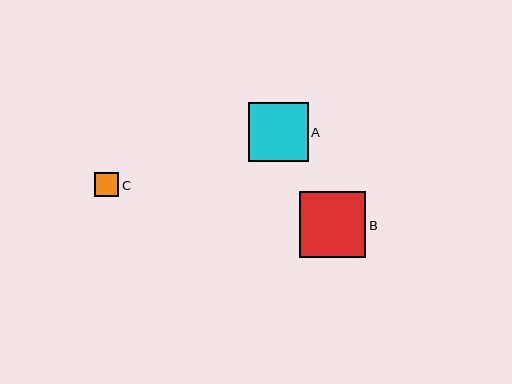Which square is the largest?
Square B is the largest with a size of approximately 67 pixels.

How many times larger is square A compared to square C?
Square A is approximately 2.4 times the size of square C.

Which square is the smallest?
Square C is the smallest with a size of approximately 24 pixels.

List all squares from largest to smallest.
From largest to smallest: B, A, C.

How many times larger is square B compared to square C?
Square B is approximately 2.7 times the size of square C.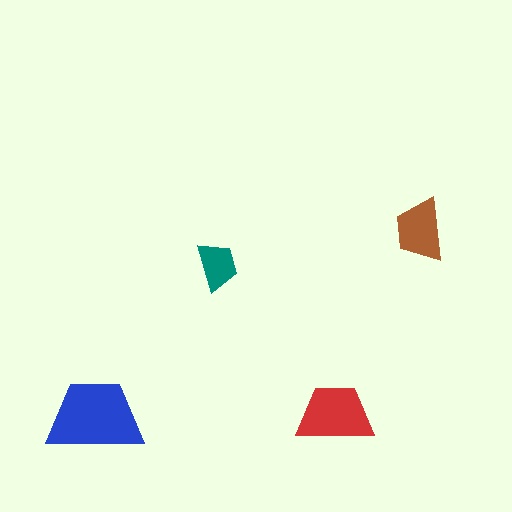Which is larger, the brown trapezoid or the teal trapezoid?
The brown one.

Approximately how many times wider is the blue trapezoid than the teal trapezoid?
About 2 times wider.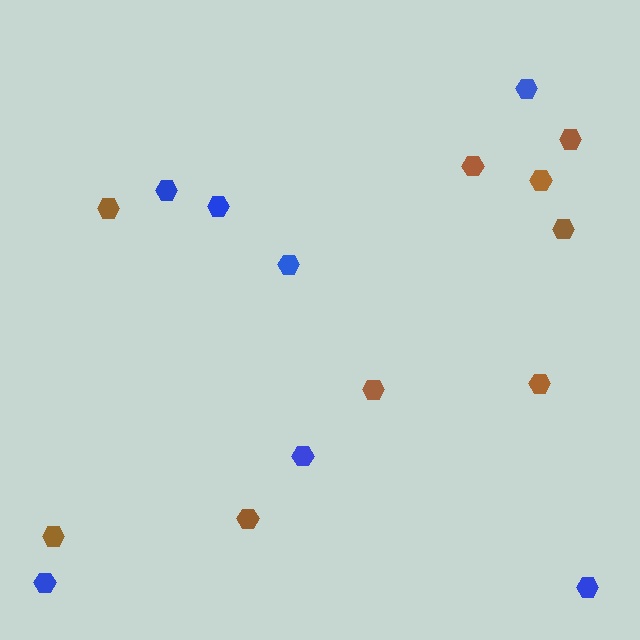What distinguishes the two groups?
There are 2 groups: one group of brown hexagons (9) and one group of blue hexagons (7).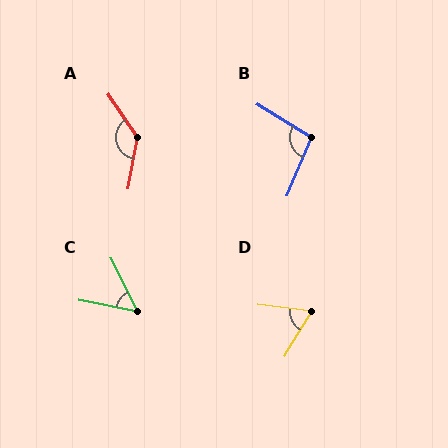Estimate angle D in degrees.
Approximately 65 degrees.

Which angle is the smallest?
C, at approximately 52 degrees.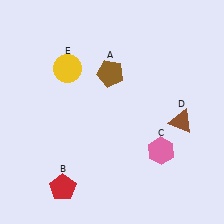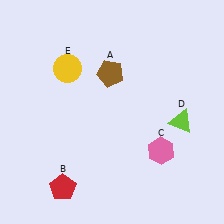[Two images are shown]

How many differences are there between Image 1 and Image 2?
There is 1 difference between the two images.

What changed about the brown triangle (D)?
In Image 1, D is brown. In Image 2, it changed to lime.